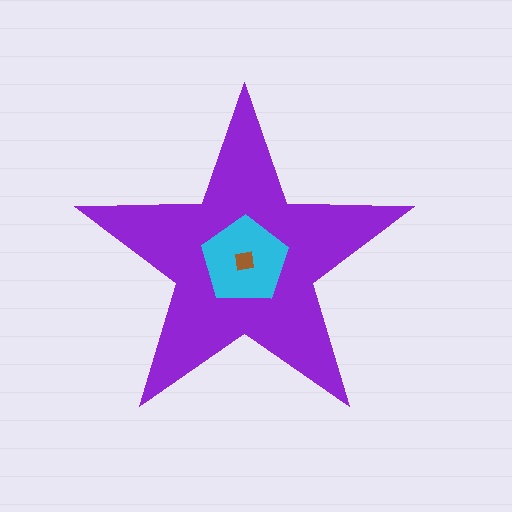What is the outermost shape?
The purple star.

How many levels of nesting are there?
3.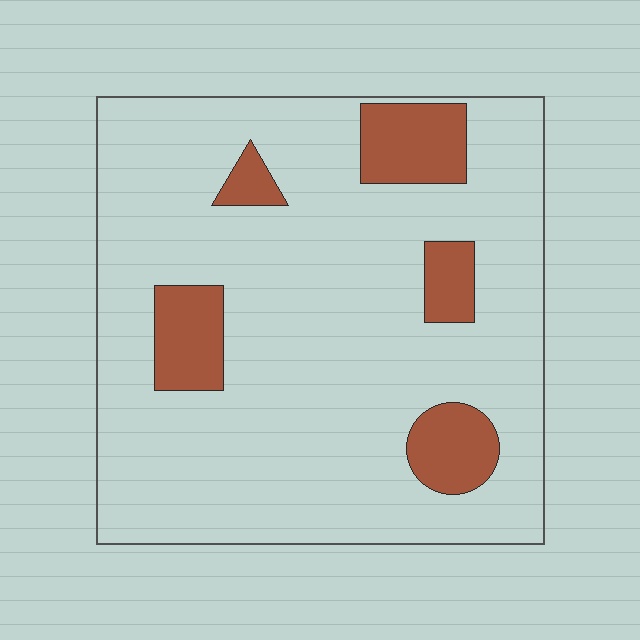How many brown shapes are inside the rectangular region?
5.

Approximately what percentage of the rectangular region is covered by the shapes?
Approximately 15%.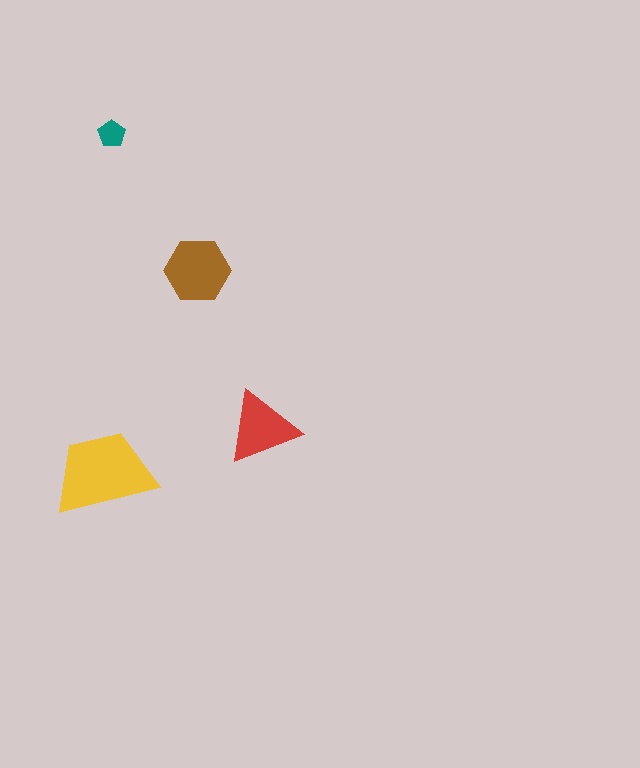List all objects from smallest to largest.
The teal pentagon, the red triangle, the brown hexagon, the yellow trapezoid.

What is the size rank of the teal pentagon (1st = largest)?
4th.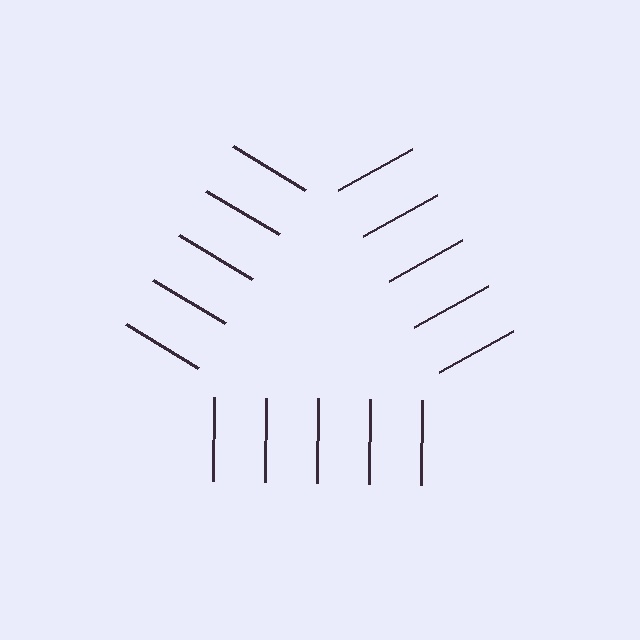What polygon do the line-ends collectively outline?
An illusory triangle — the line segments terminate on its edges but no continuous stroke is drawn.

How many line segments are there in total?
15 — 5 along each of the 3 edges.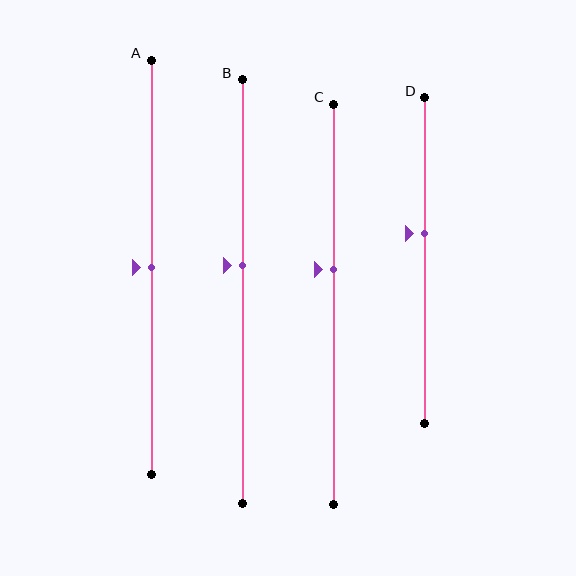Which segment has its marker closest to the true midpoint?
Segment A has its marker closest to the true midpoint.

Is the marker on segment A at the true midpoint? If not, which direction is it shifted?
Yes, the marker on segment A is at the true midpoint.